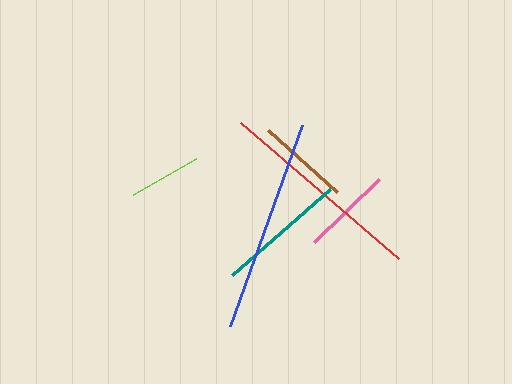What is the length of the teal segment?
The teal segment is approximately 131 pixels long.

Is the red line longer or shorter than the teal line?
The red line is longer than the teal line.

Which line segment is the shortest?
The lime line is the shortest at approximately 73 pixels.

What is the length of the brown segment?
The brown segment is approximately 93 pixels long.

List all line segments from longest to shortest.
From longest to shortest: blue, red, teal, brown, pink, lime.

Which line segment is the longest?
The blue line is the longest at approximately 214 pixels.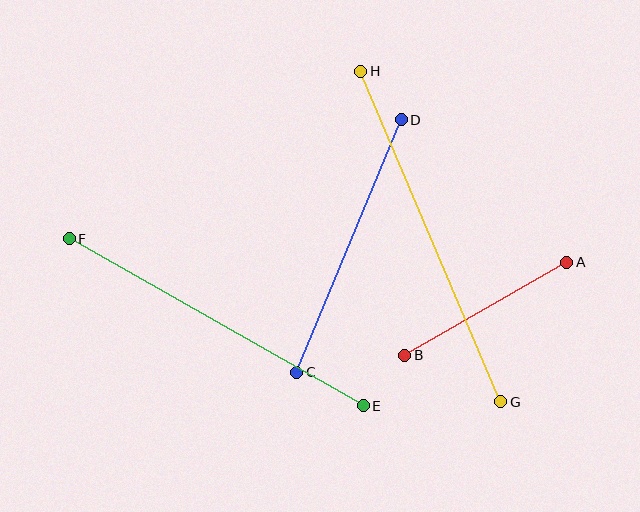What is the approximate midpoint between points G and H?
The midpoint is at approximately (431, 237) pixels.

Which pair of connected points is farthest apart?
Points G and H are farthest apart.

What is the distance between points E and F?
The distance is approximately 338 pixels.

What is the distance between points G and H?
The distance is approximately 359 pixels.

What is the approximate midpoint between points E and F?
The midpoint is at approximately (216, 322) pixels.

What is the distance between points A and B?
The distance is approximately 187 pixels.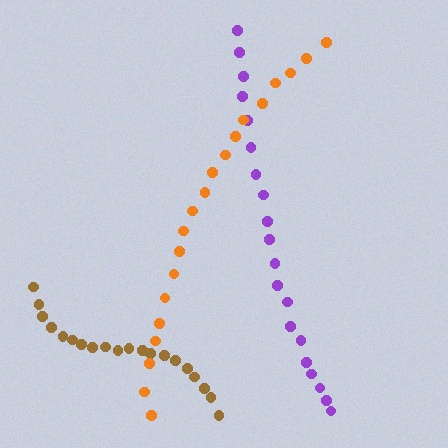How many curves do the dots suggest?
There are 3 distinct paths.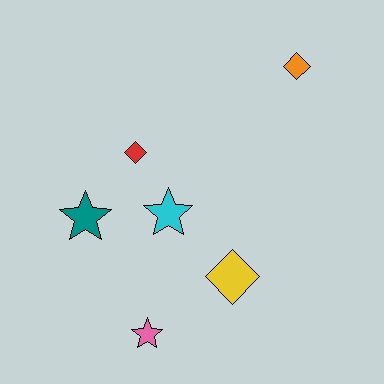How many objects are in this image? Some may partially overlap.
There are 6 objects.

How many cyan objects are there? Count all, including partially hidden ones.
There is 1 cyan object.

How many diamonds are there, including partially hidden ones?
There are 3 diamonds.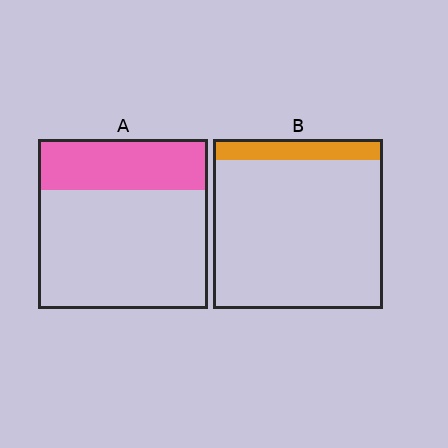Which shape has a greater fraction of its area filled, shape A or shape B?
Shape A.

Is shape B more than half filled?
No.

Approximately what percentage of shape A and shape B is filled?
A is approximately 30% and B is approximately 10%.